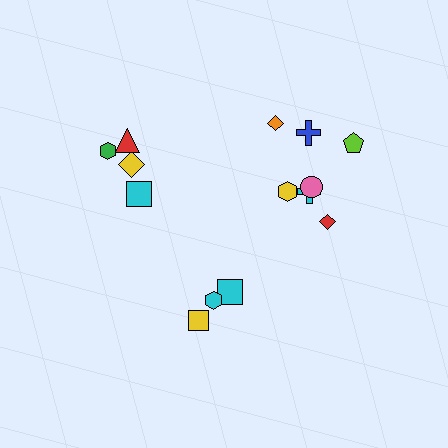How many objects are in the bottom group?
There are 3 objects.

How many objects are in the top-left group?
There are 4 objects.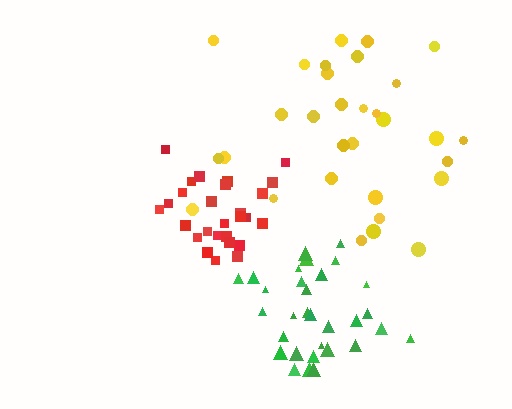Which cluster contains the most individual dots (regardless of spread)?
Green (31).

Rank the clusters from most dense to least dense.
red, green, yellow.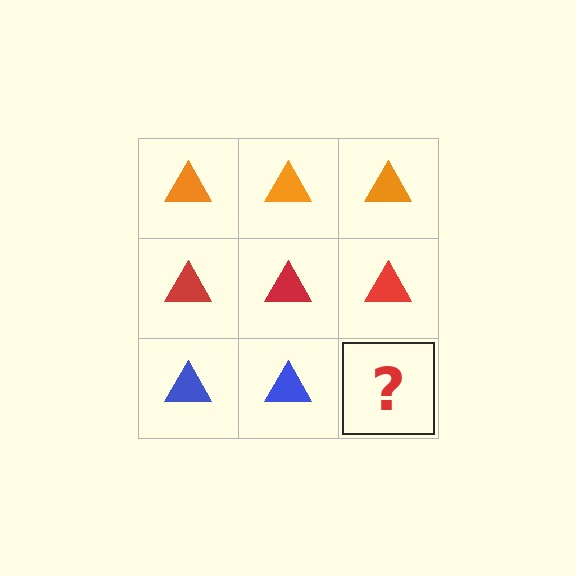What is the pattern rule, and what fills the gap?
The rule is that each row has a consistent color. The gap should be filled with a blue triangle.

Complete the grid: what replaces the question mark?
The question mark should be replaced with a blue triangle.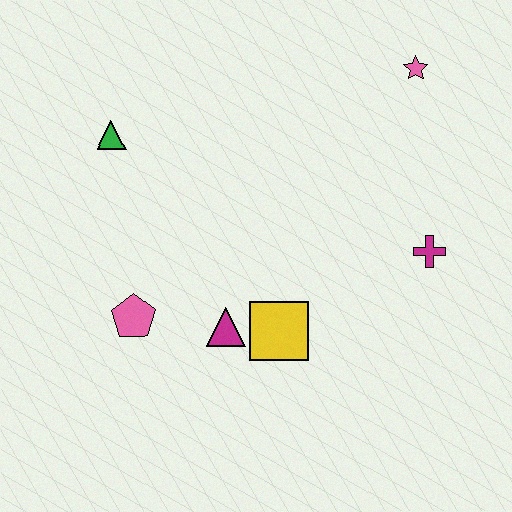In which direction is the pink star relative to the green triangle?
The pink star is to the right of the green triangle.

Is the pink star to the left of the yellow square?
No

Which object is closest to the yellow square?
The magenta triangle is closest to the yellow square.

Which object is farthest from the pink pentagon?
The pink star is farthest from the pink pentagon.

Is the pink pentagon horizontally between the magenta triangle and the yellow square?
No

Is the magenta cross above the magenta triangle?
Yes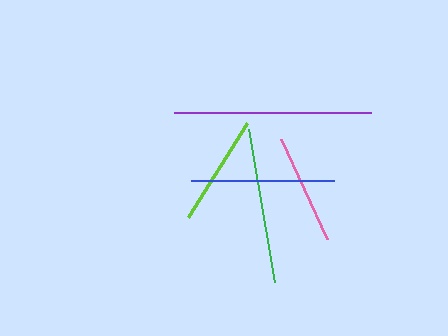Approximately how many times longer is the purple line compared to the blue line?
The purple line is approximately 1.4 times the length of the blue line.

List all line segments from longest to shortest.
From longest to shortest: purple, green, blue, lime, pink.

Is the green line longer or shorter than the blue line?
The green line is longer than the blue line.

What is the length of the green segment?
The green segment is approximately 156 pixels long.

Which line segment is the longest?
The purple line is the longest at approximately 197 pixels.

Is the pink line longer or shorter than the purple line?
The purple line is longer than the pink line.